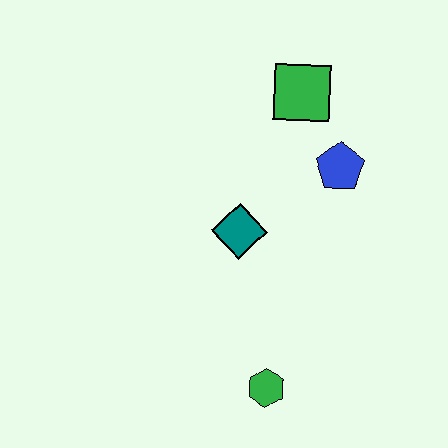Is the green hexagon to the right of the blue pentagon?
No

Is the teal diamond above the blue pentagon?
No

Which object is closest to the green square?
The blue pentagon is closest to the green square.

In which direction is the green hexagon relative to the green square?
The green hexagon is below the green square.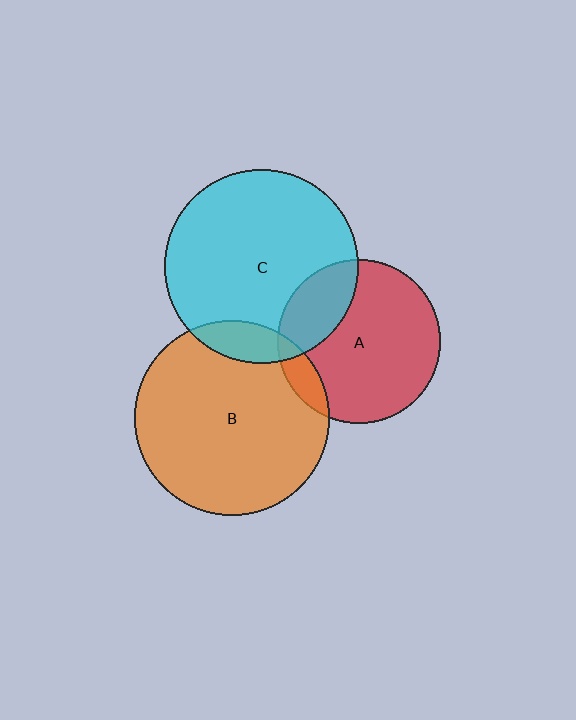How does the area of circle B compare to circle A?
Approximately 1.4 times.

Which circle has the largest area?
Circle B (orange).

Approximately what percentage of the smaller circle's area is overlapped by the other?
Approximately 10%.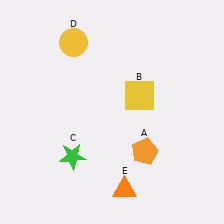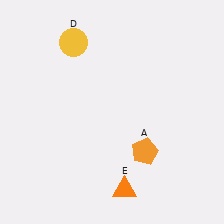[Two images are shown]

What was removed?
The yellow square (B), the green star (C) were removed in Image 2.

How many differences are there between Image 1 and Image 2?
There are 2 differences between the two images.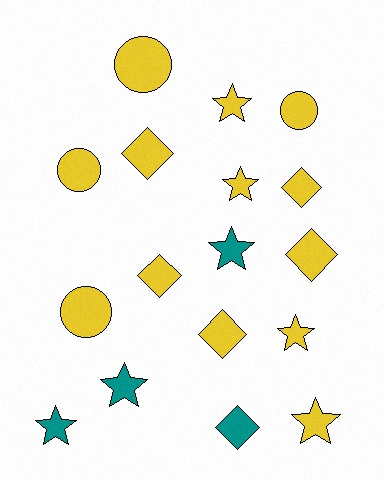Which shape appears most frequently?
Star, with 7 objects.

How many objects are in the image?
There are 17 objects.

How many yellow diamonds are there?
There are 5 yellow diamonds.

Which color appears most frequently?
Yellow, with 13 objects.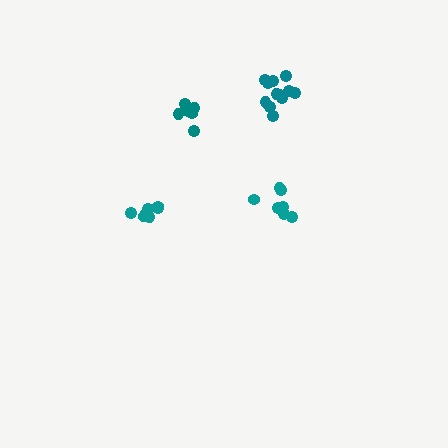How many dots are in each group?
Group 1: 7 dots, Group 2: 7 dots, Group 3: 7 dots, Group 4: 12 dots (33 total).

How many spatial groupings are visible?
There are 4 spatial groupings.